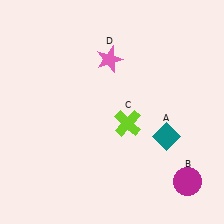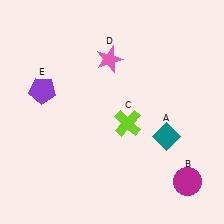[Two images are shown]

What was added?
A purple pentagon (E) was added in Image 2.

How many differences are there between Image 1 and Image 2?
There is 1 difference between the two images.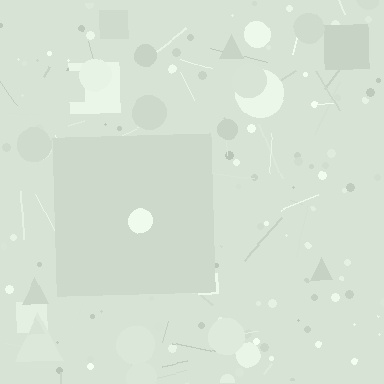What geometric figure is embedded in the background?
A square is embedded in the background.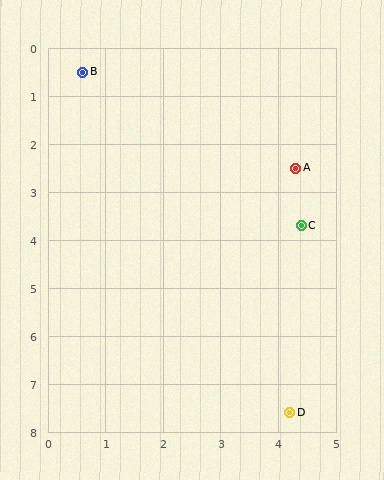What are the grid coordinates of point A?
Point A is at approximately (4.3, 2.5).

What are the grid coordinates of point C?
Point C is at approximately (4.4, 3.7).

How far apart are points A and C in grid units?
Points A and C are about 1.2 grid units apart.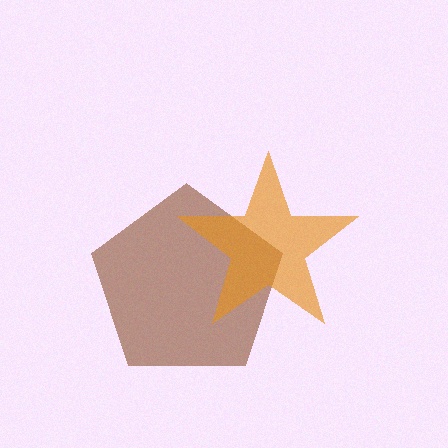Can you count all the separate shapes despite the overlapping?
Yes, there are 2 separate shapes.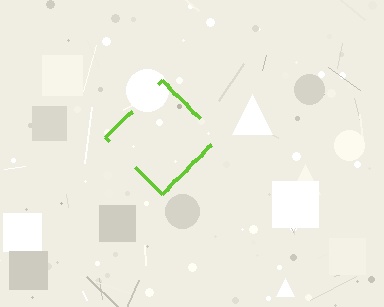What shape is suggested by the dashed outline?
The dashed outline suggests a diamond.